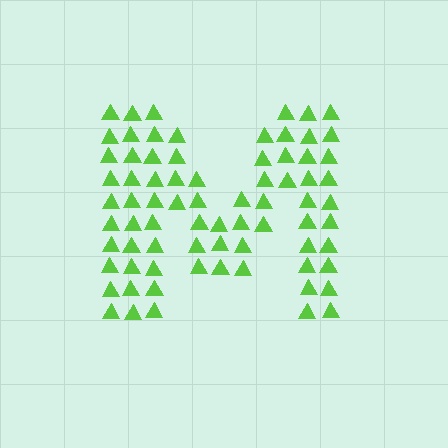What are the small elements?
The small elements are triangles.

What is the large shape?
The large shape is the letter M.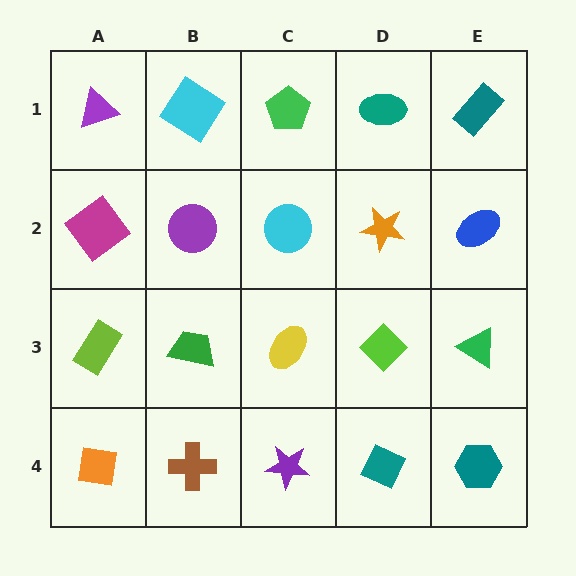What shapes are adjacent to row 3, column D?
An orange star (row 2, column D), a teal diamond (row 4, column D), a yellow ellipse (row 3, column C), a green triangle (row 3, column E).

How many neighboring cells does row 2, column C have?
4.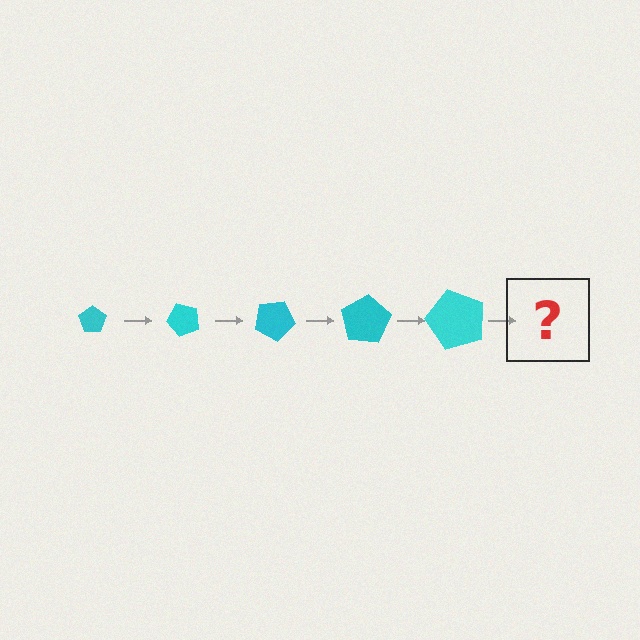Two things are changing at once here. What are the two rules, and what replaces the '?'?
The two rules are that the pentagon grows larger each step and it rotates 50 degrees each step. The '?' should be a pentagon, larger than the previous one and rotated 250 degrees from the start.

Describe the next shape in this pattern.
It should be a pentagon, larger than the previous one and rotated 250 degrees from the start.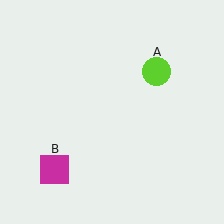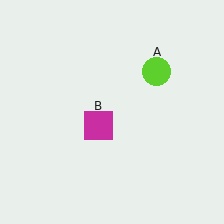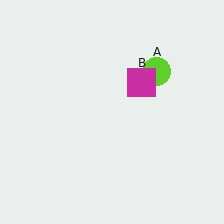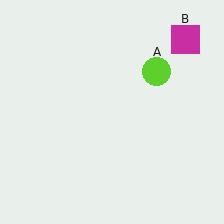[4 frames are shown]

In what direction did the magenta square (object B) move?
The magenta square (object B) moved up and to the right.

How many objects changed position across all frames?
1 object changed position: magenta square (object B).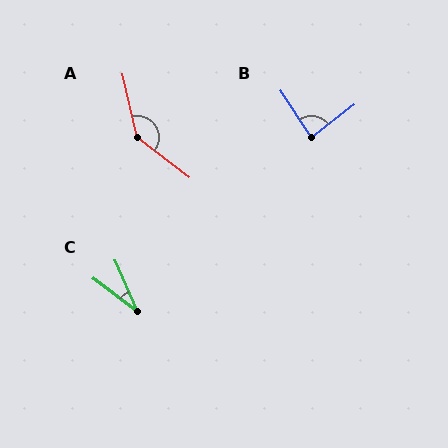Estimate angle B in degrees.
Approximately 85 degrees.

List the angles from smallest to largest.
C (29°), B (85°), A (140°).